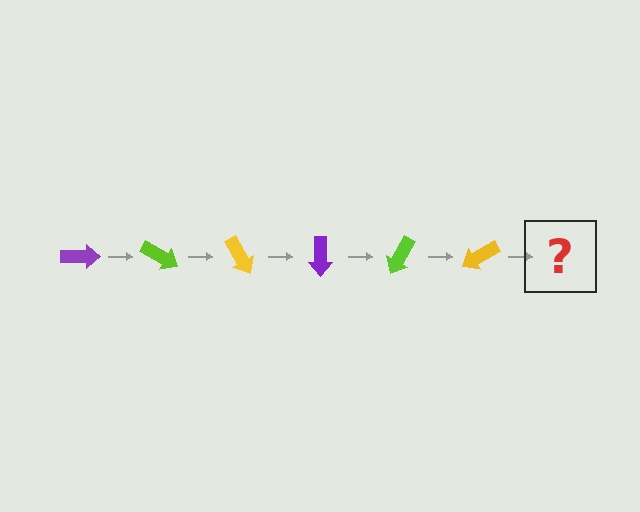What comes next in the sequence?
The next element should be a purple arrow, rotated 180 degrees from the start.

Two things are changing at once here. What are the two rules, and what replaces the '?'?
The two rules are that it rotates 30 degrees each step and the color cycles through purple, lime, and yellow. The '?' should be a purple arrow, rotated 180 degrees from the start.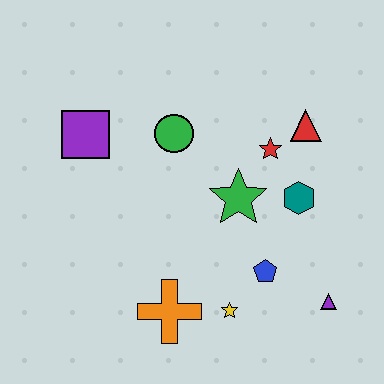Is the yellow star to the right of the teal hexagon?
No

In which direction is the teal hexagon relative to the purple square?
The teal hexagon is to the right of the purple square.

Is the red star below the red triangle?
Yes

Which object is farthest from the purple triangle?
The purple square is farthest from the purple triangle.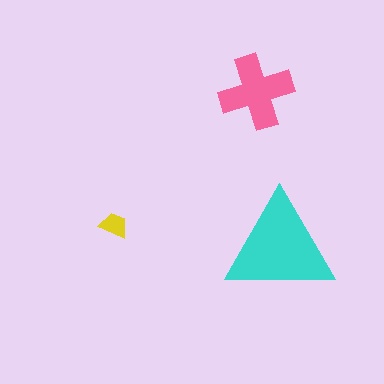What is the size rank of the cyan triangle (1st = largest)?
1st.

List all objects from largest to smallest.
The cyan triangle, the pink cross, the yellow trapezoid.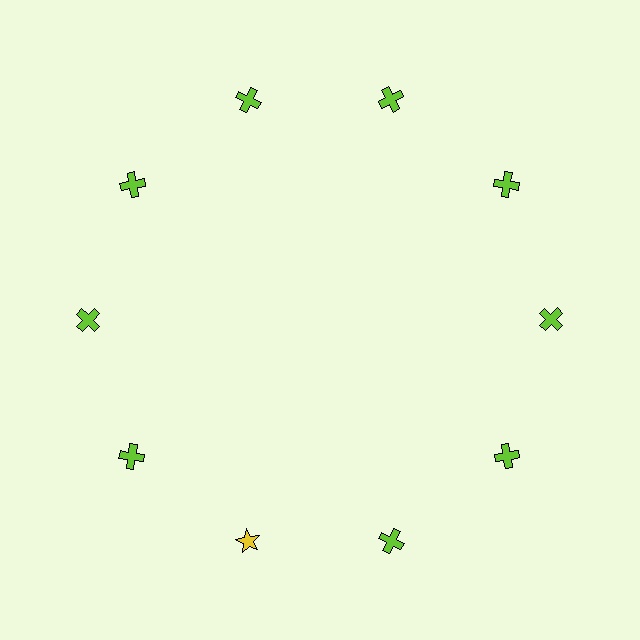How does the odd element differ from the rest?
It differs in both color (yellow instead of lime) and shape (star instead of cross).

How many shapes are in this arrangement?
There are 10 shapes arranged in a ring pattern.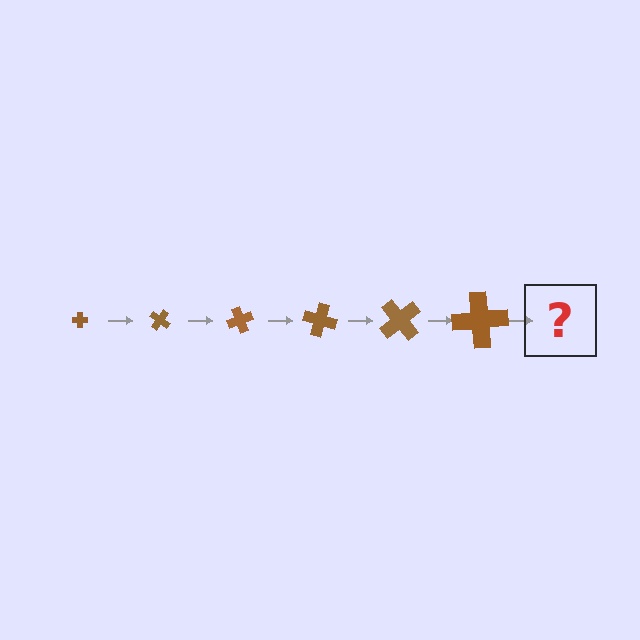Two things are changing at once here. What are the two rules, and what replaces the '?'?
The two rules are that the cross grows larger each step and it rotates 35 degrees each step. The '?' should be a cross, larger than the previous one and rotated 210 degrees from the start.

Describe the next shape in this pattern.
It should be a cross, larger than the previous one and rotated 210 degrees from the start.